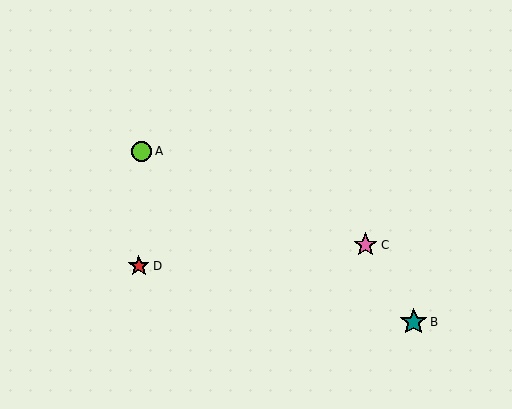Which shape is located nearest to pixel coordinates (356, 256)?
The pink star (labeled C) at (366, 245) is nearest to that location.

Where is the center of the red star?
The center of the red star is at (139, 266).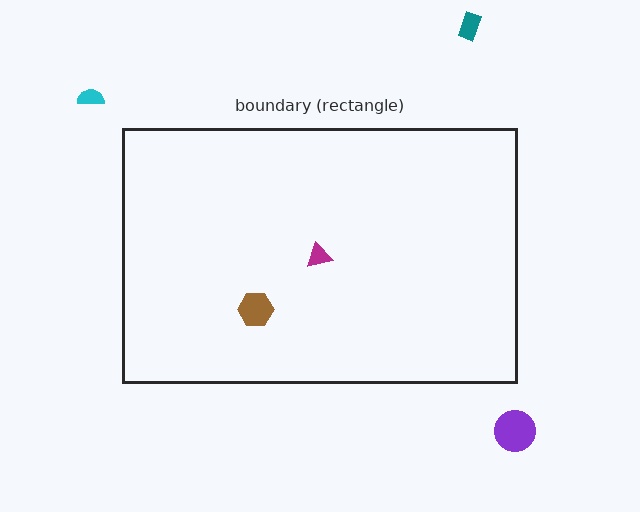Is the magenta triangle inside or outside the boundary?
Inside.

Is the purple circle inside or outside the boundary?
Outside.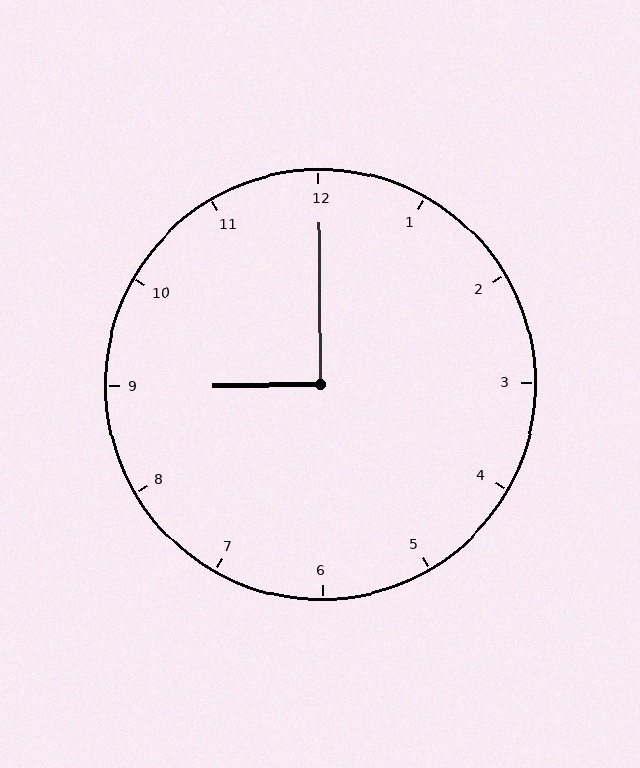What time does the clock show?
9:00.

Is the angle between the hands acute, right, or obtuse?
It is right.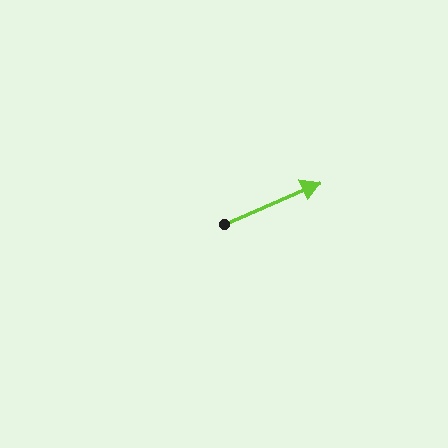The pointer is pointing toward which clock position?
Roughly 2 o'clock.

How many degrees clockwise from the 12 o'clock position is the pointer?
Approximately 66 degrees.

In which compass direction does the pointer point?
Northeast.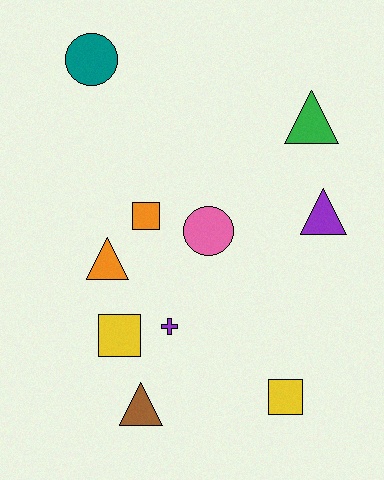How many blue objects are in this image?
There are no blue objects.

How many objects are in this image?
There are 10 objects.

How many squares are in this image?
There are 3 squares.